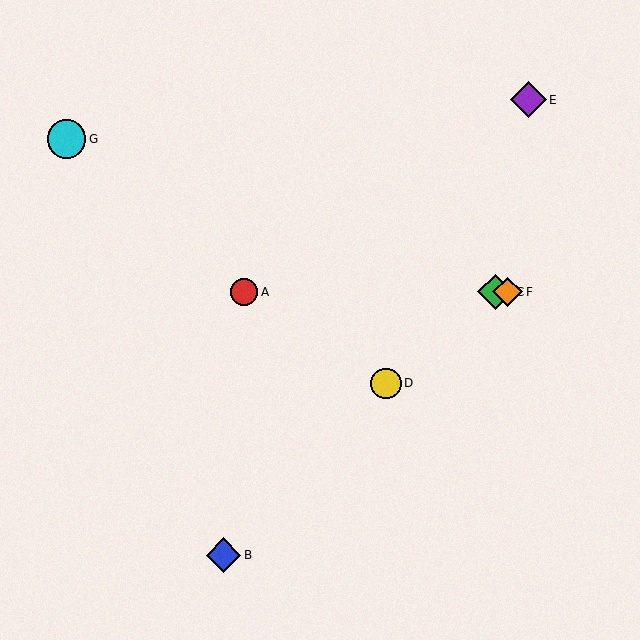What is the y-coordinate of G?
Object G is at y≈139.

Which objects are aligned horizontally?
Objects A, C, F are aligned horizontally.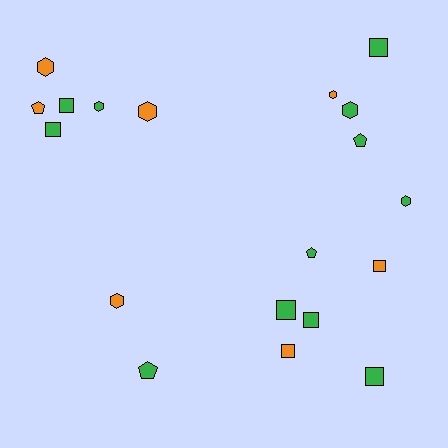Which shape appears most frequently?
Square, with 8 objects.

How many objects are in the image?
There are 19 objects.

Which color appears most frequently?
Green, with 12 objects.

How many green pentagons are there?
There are 3 green pentagons.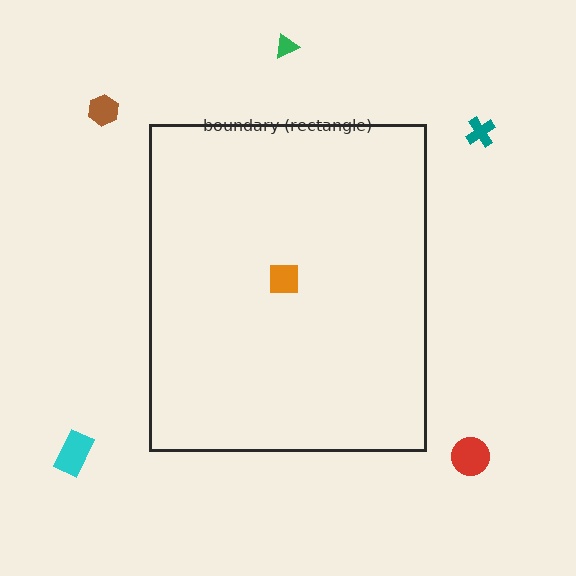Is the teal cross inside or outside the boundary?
Outside.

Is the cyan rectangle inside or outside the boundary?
Outside.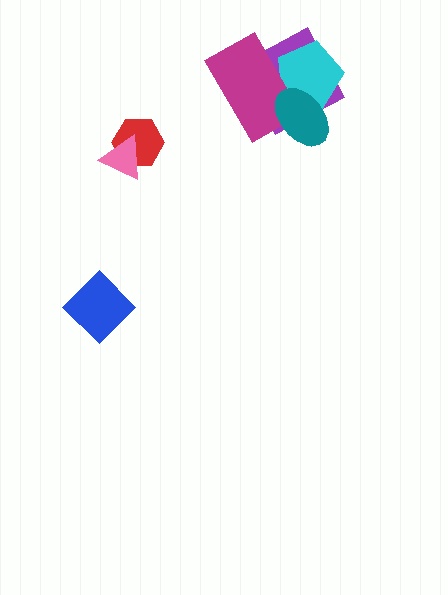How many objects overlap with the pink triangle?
1 object overlaps with the pink triangle.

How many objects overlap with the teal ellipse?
3 objects overlap with the teal ellipse.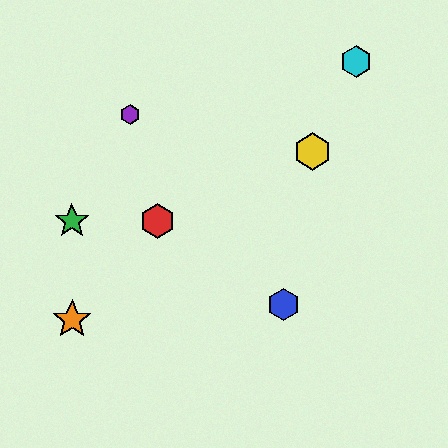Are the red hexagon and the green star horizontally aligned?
Yes, both are at y≈221.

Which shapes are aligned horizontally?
The red hexagon, the green star are aligned horizontally.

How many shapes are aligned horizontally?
2 shapes (the red hexagon, the green star) are aligned horizontally.